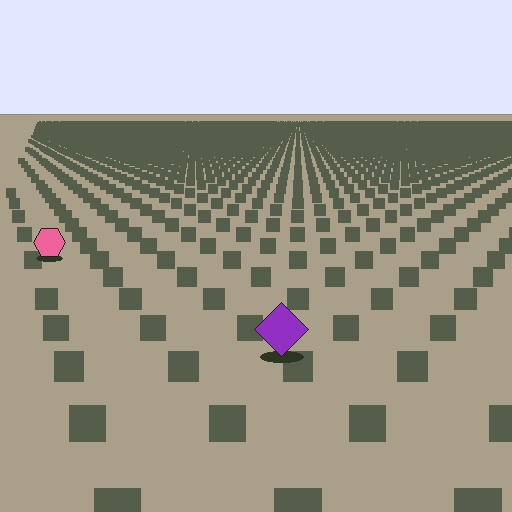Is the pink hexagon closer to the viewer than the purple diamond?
No. The purple diamond is closer — you can tell from the texture gradient: the ground texture is coarser near it.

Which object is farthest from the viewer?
The pink hexagon is farthest from the viewer. It appears smaller and the ground texture around it is denser.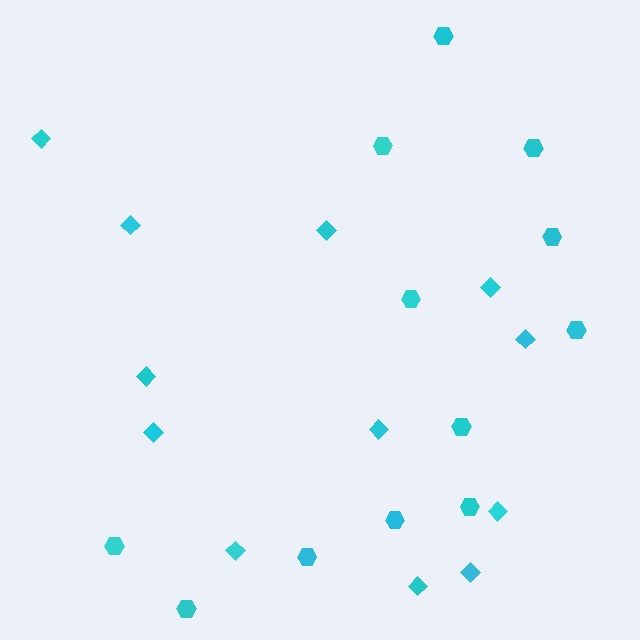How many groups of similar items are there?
There are 2 groups: one group of diamonds (12) and one group of hexagons (12).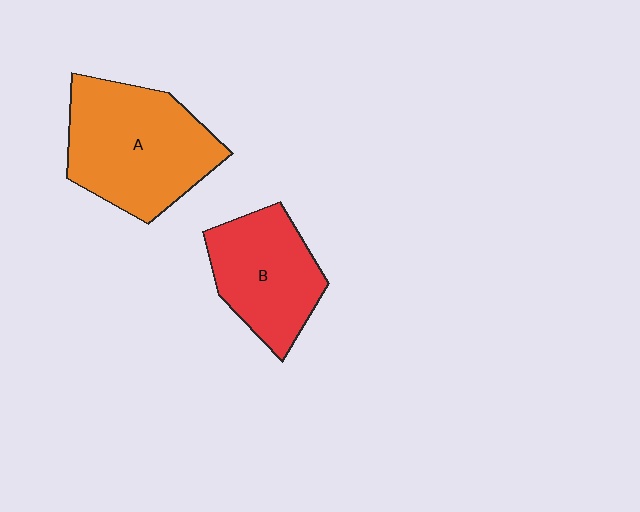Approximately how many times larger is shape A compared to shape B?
Approximately 1.4 times.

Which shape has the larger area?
Shape A (orange).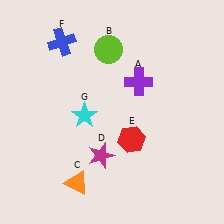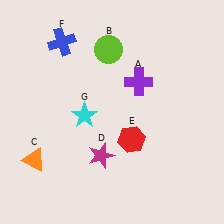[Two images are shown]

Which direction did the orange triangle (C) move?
The orange triangle (C) moved left.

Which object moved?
The orange triangle (C) moved left.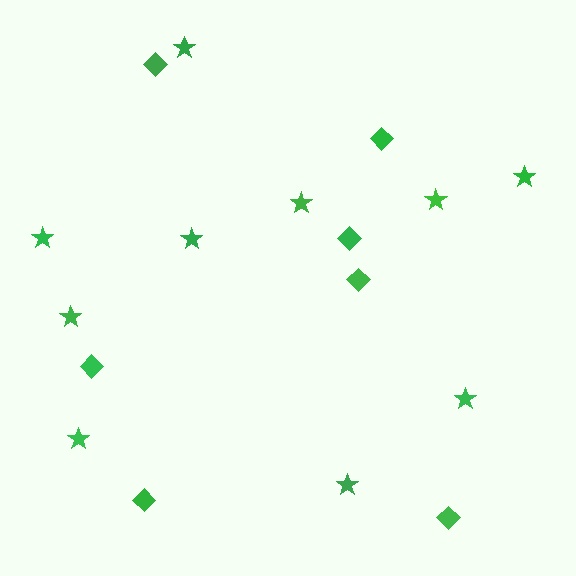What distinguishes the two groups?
There are 2 groups: one group of diamonds (7) and one group of stars (10).